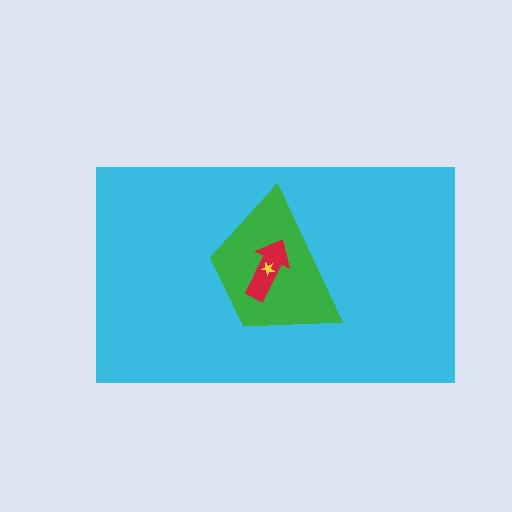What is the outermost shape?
The cyan rectangle.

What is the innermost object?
The yellow star.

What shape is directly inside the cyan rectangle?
The green trapezoid.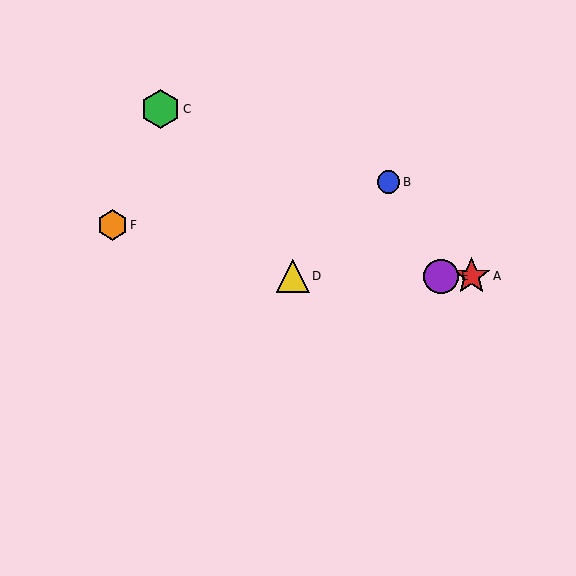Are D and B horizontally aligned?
No, D is at y≈276 and B is at y≈182.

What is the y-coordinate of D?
Object D is at y≈276.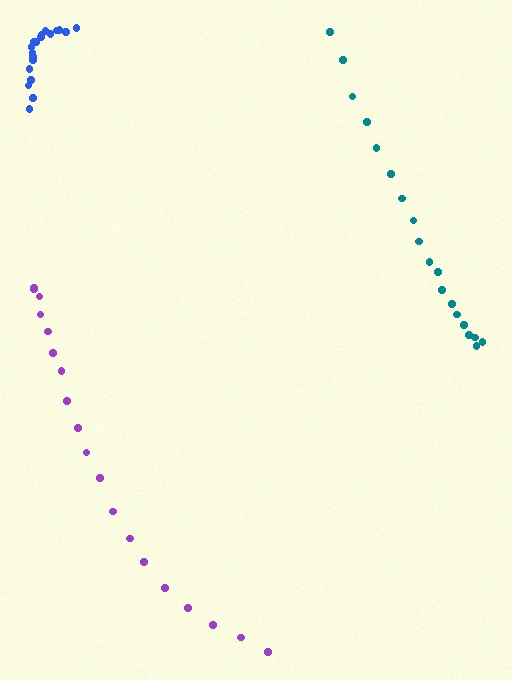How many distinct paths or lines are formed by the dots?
There are 3 distinct paths.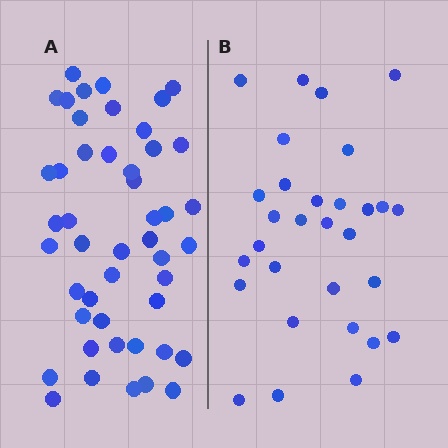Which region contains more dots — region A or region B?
Region A (the left region) has more dots.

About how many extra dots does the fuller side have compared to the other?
Region A has approximately 15 more dots than region B.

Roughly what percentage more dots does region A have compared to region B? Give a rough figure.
About 55% more.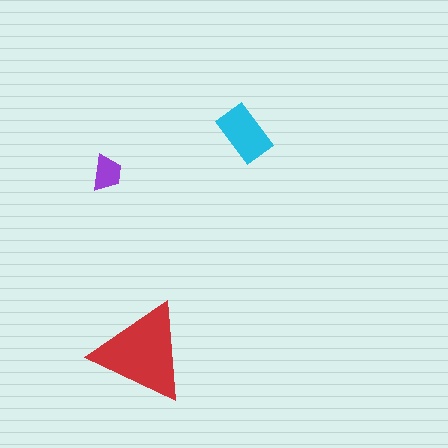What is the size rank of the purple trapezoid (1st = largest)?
3rd.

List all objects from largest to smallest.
The red triangle, the cyan rectangle, the purple trapezoid.